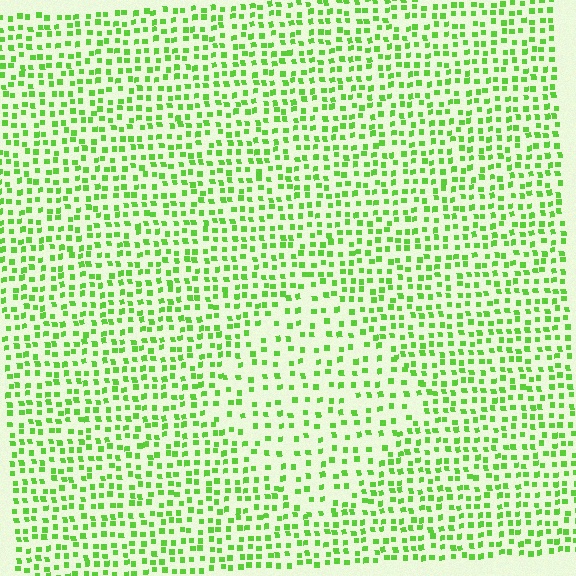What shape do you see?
I see a diamond.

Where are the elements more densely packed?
The elements are more densely packed outside the diamond boundary.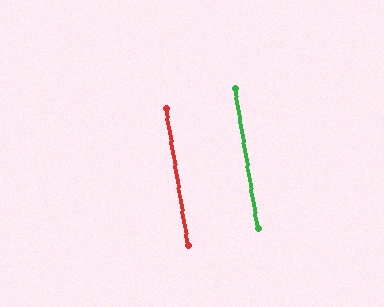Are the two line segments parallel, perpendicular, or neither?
Parallel — their directions differ by only 0.2°.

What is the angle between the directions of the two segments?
Approximately 0 degrees.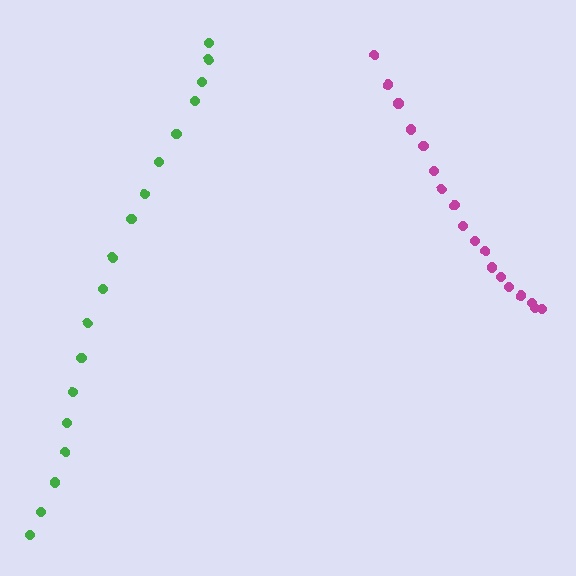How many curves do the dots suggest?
There are 2 distinct paths.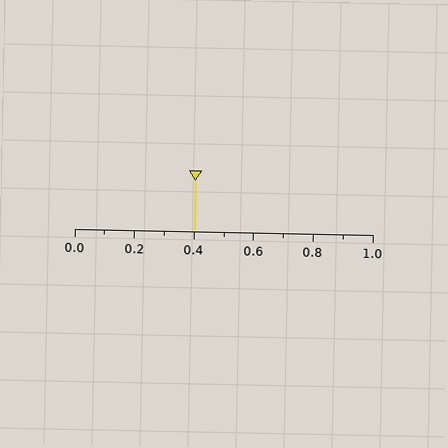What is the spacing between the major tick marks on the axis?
The major ticks are spaced 0.2 apart.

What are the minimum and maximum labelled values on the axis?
The axis runs from 0.0 to 1.0.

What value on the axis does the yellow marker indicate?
The marker indicates approximately 0.4.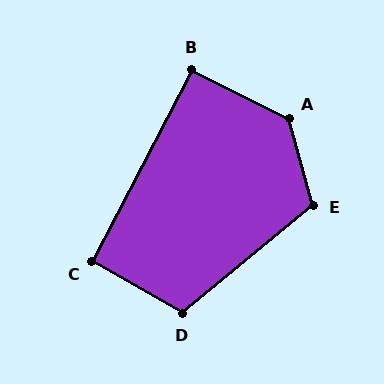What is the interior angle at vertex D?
Approximately 111 degrees (obtuse).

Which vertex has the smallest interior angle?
B, at approximately 91 degrees.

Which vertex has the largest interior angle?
A, at approximately 132 degrees.